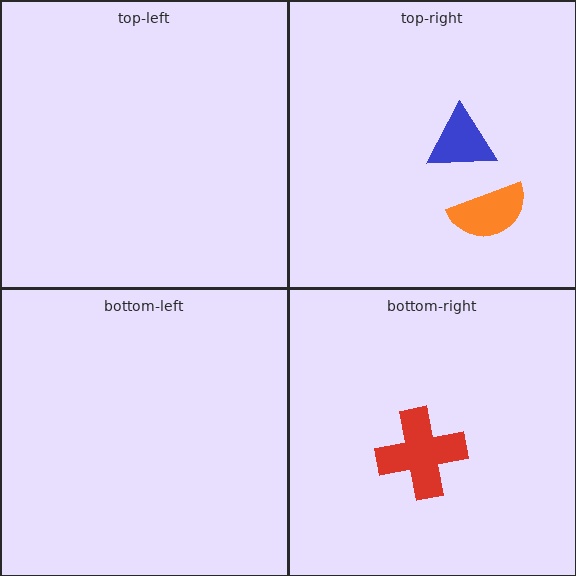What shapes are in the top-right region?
The orange semicircle, the blue triangle.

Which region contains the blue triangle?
The top-right region.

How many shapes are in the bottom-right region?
1.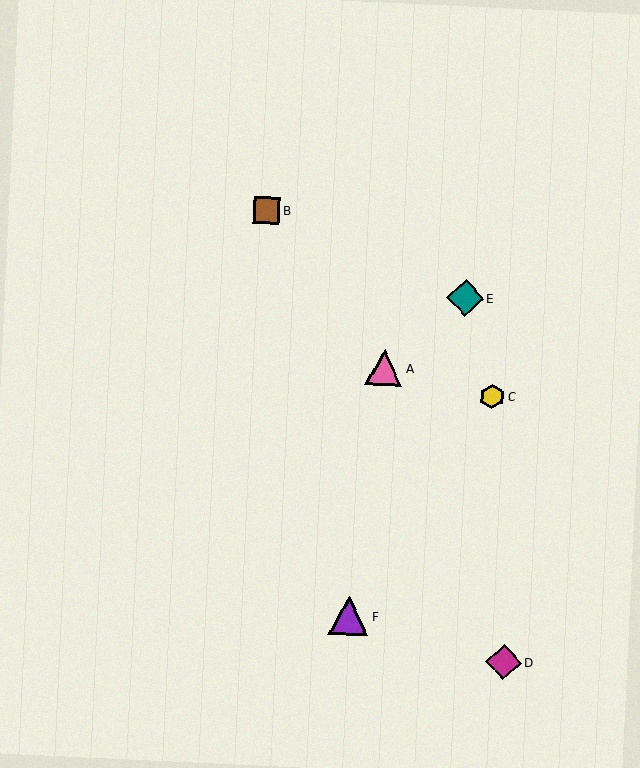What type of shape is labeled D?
Shape D is a magenta diamond.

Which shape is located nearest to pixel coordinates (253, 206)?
The brown square (labeled B) at (266, 211) is nearest to that location.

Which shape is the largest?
The purple triangle (labeled F) is the largest.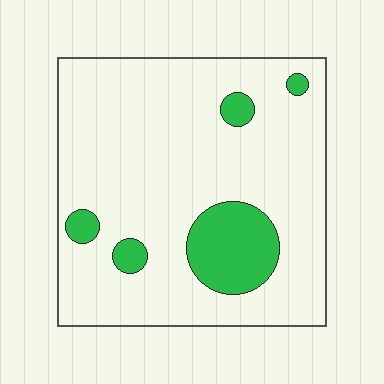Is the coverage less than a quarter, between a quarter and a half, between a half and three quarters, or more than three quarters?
Less than a quarter.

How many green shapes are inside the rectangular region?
5.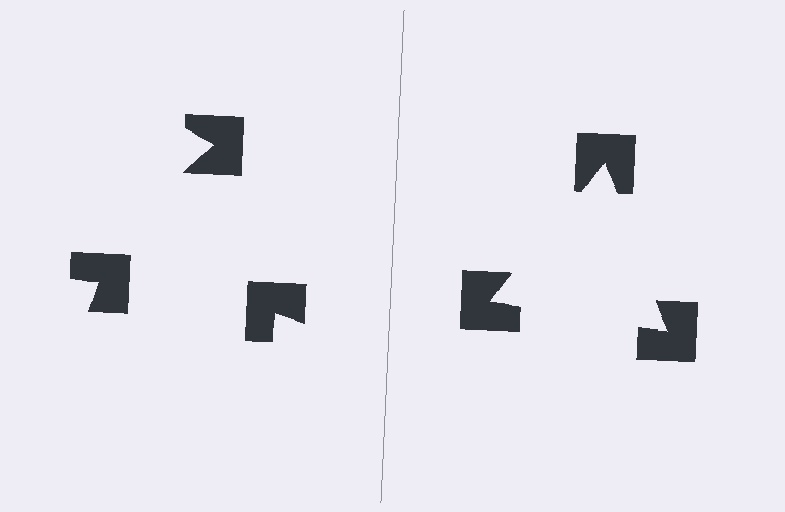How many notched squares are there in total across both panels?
6 — 3 on each side.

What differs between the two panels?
The notched squares are positioned identically on both sides; only the wedge orientations differ. On the right they align to a triangle; on the left they are misaligned.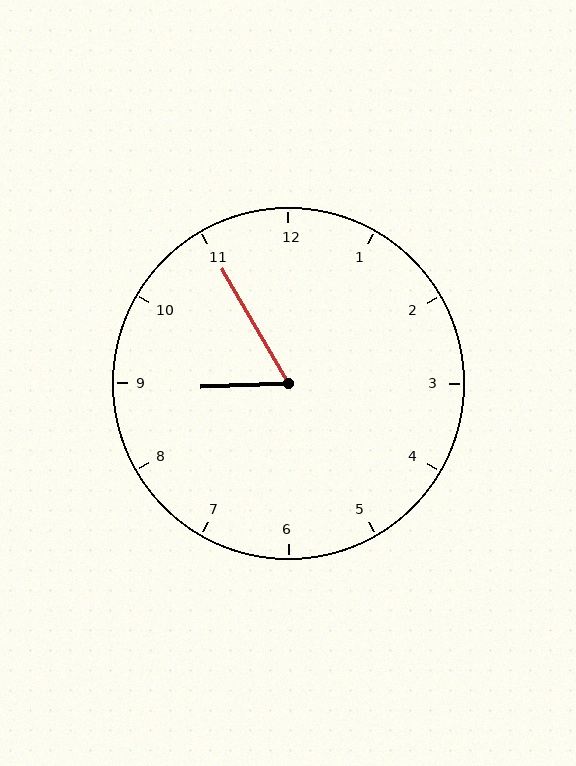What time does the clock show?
8:55.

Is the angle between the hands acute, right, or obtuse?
It is acute.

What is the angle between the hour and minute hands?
Approximately 62 degrees.